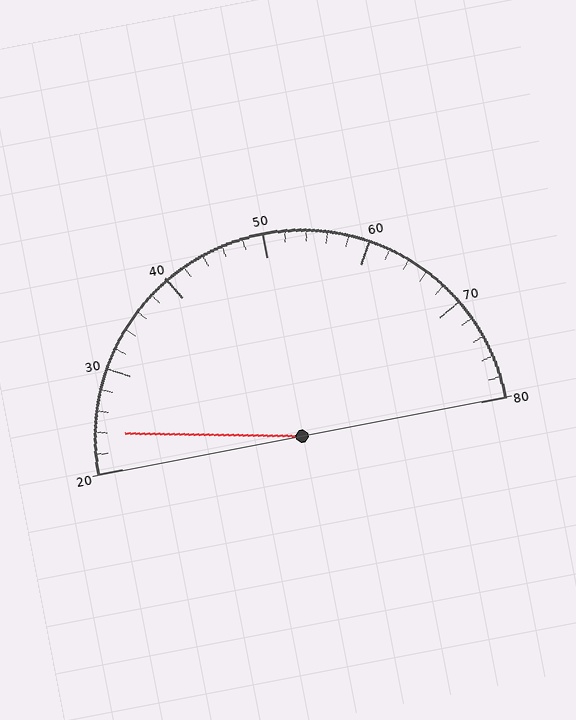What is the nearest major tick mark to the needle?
The nearest major tick mark is 20.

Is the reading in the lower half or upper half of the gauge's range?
The reading is in the lower half of the range (20 to 80).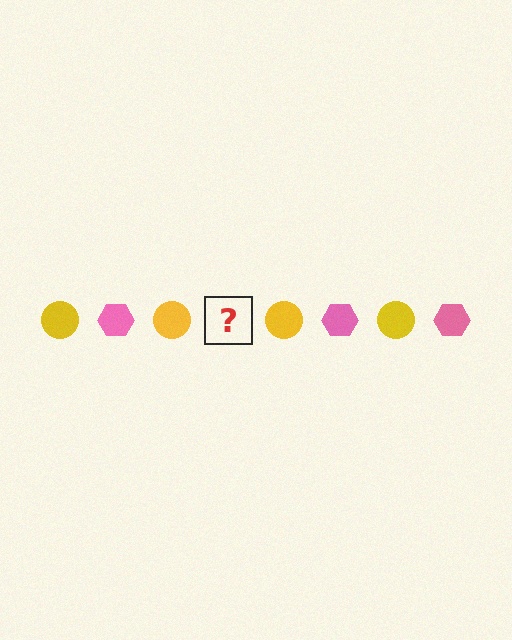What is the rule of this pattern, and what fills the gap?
The rule is that the pattern alternates between yellow circle and pink hexagon. The gap should be filled with a pink hexagon.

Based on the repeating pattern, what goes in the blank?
The blank should be a pink hexagon.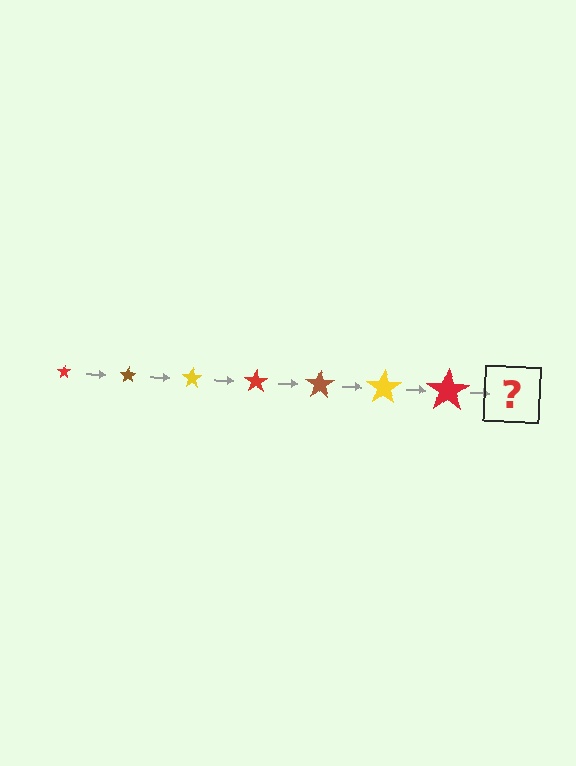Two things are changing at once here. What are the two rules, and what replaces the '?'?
The two rules are that the star grows larger each step and the color cycles through red, brown, and yellow. The '?' should be a brown star, larger than the previous one.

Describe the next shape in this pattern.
It should be a brown star, larger than the previous one.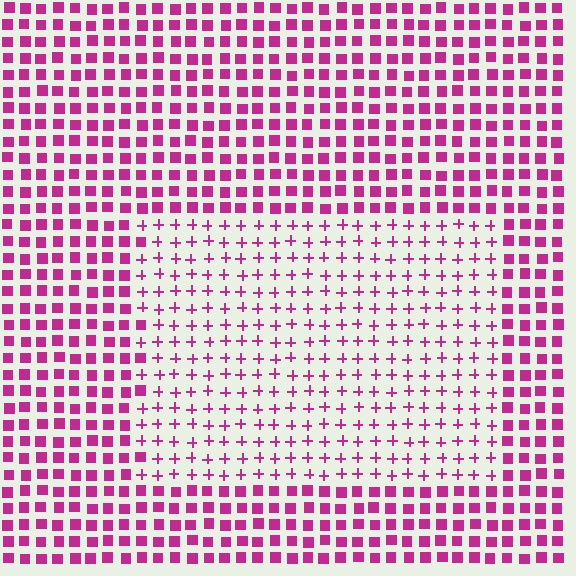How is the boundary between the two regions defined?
The boundary is defined by a change in element shape: plus signs inside vs. squares outside. All elements share the same color and spacing.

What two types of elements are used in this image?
The image uses plus signs inside the rectangle region and squares outside it.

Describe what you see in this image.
The image is filled with small magenta elements arranged in a uniform grid. A rectangle-shaped region contains plus signs, while the surrounding area contains squares. The boundary is defined purely by the change in element shape.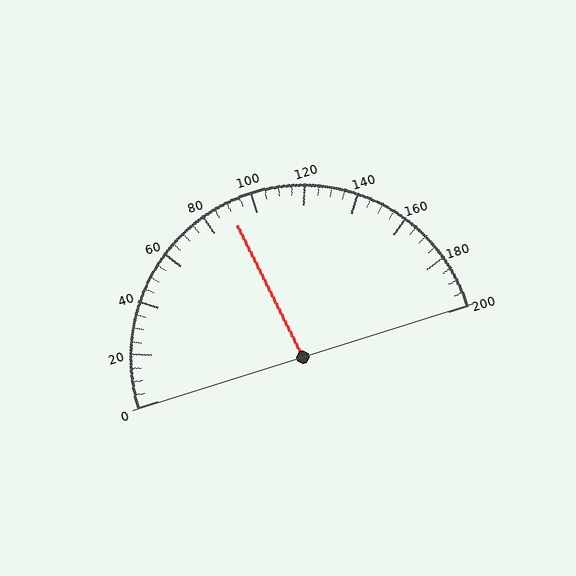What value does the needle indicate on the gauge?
The needle indicates approximately 90.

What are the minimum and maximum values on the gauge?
The gauge ranges from 0 to 200.